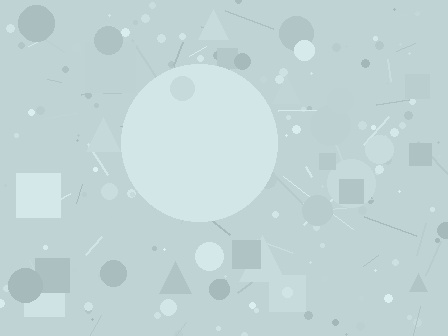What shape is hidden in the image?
A circle is hidden in the image.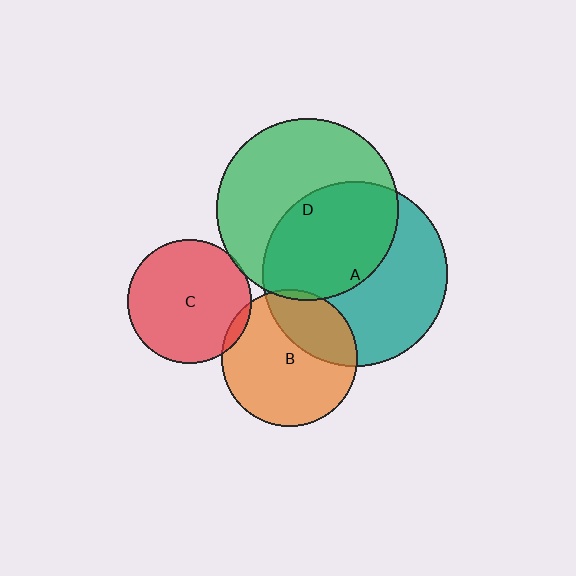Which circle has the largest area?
Circle A (teal).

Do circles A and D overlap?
Yes.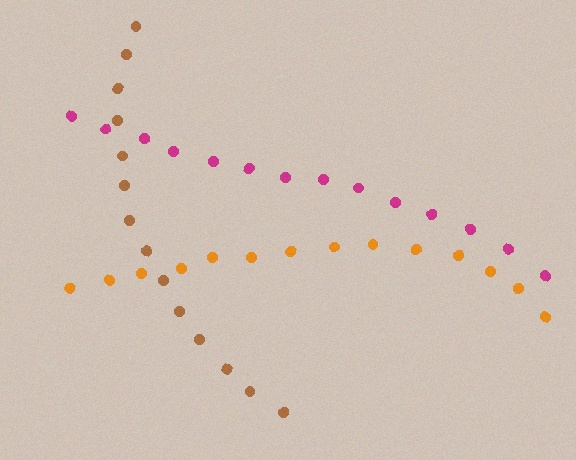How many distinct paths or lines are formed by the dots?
There are 3 distinct paths.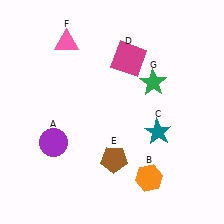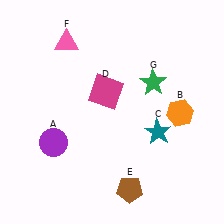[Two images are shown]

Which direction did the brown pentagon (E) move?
The brown pentagon (E) moved down.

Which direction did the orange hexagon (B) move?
The orange hexagon (B) moved up.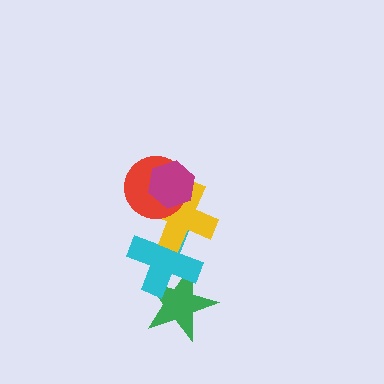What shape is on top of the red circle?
The magenta hexagon is on top of the red circle.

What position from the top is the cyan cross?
The cyan cross is 4th from the top.